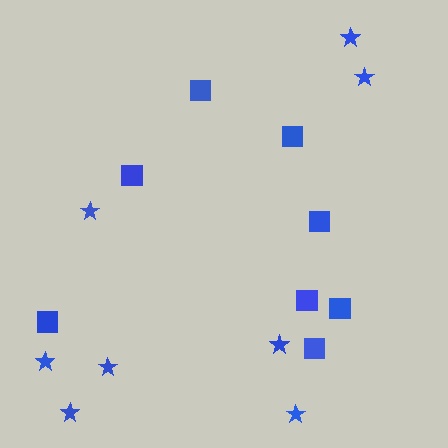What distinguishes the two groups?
There are 2 groups: one group of stars (8) and one group of squares (8).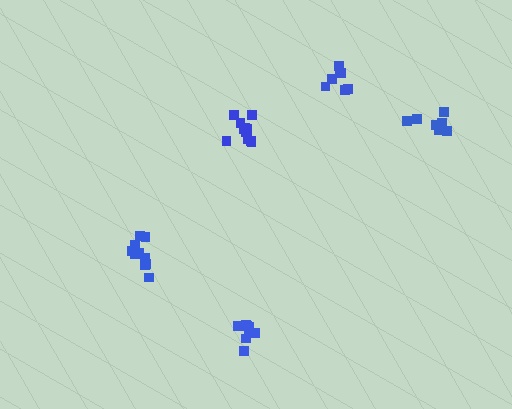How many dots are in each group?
Group 1: 12 dots, Group 2: 7 dots, Group 3: 10 dots, Group 4: 8 dots, Group 5: 8 dots (45 total).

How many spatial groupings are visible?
There are 5 spatial groupings.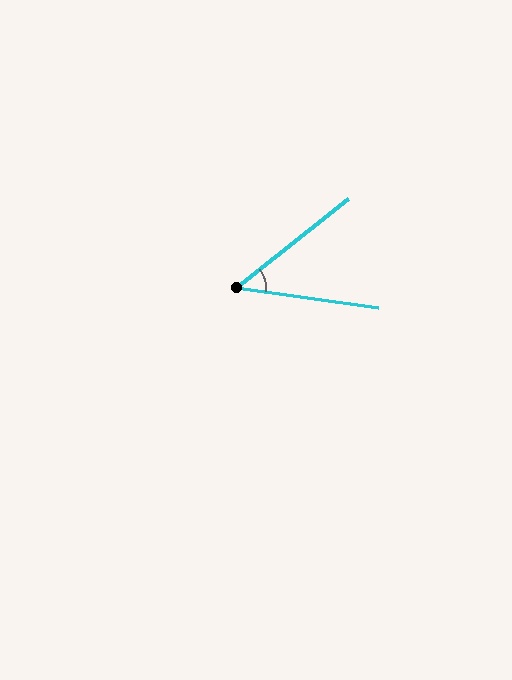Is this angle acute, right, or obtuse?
It is acute.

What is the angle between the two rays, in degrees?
Approximately 46 degrees.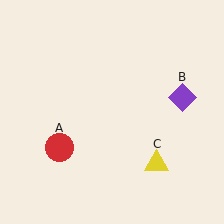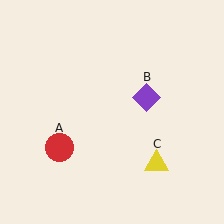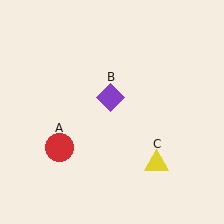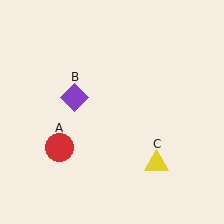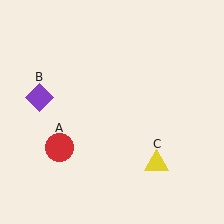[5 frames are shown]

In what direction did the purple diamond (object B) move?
The purple diamond (object B) moved left.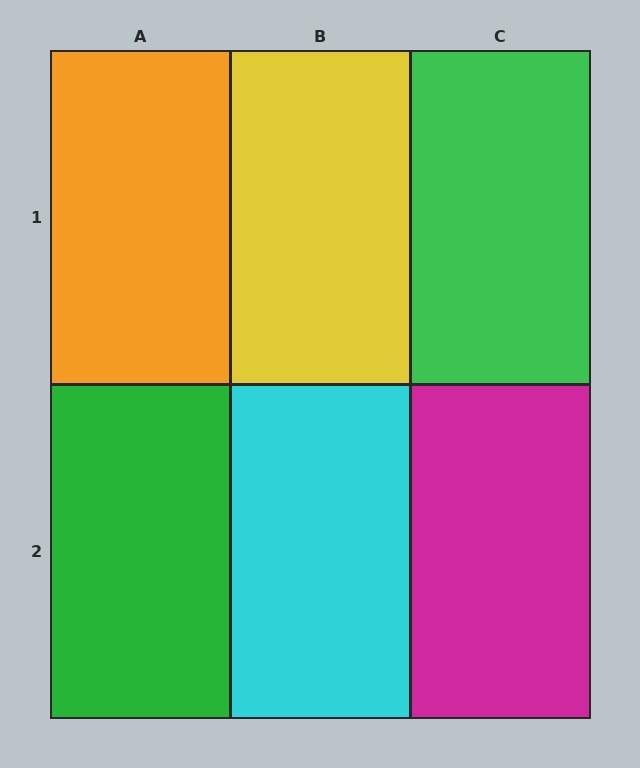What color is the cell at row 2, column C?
Magenta.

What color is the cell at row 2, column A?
Green.